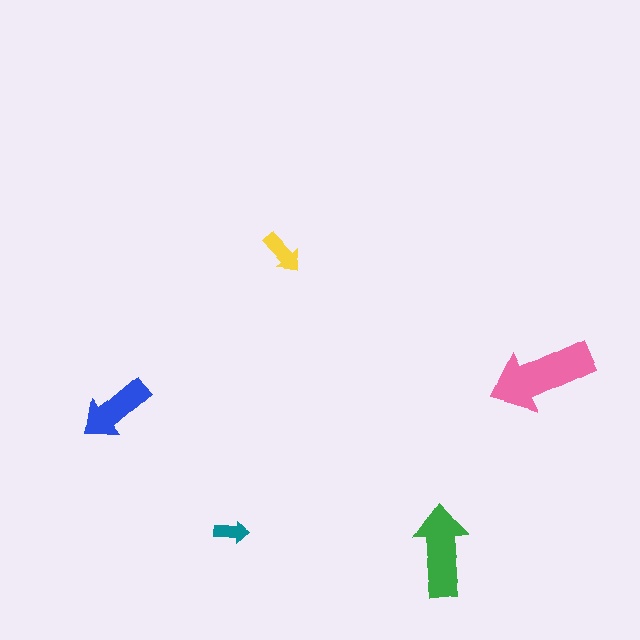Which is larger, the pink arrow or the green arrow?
The pink one.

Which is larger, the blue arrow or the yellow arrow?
The blue one.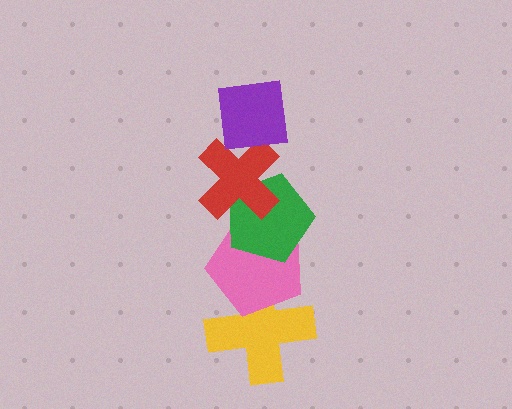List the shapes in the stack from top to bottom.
From top to bottom: the purple square, the red cross, the green pentagon, the pink pentagon, the yellow cross.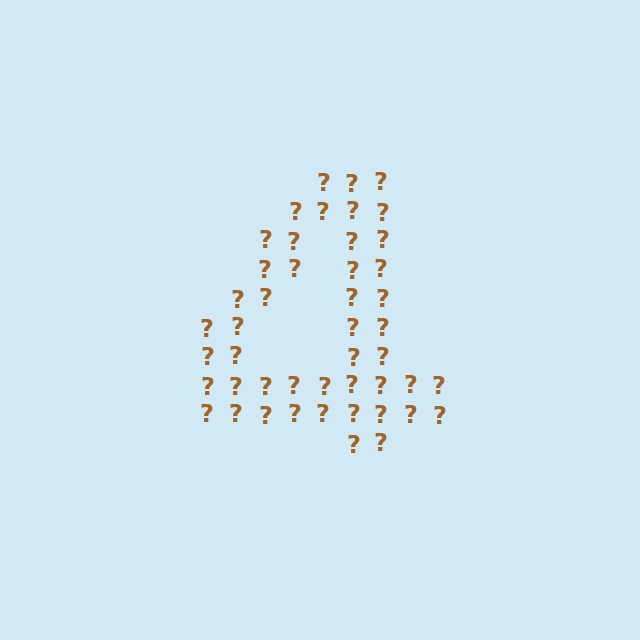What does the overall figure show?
The overall figure shows the digit 4.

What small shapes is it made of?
It is made of small question marks.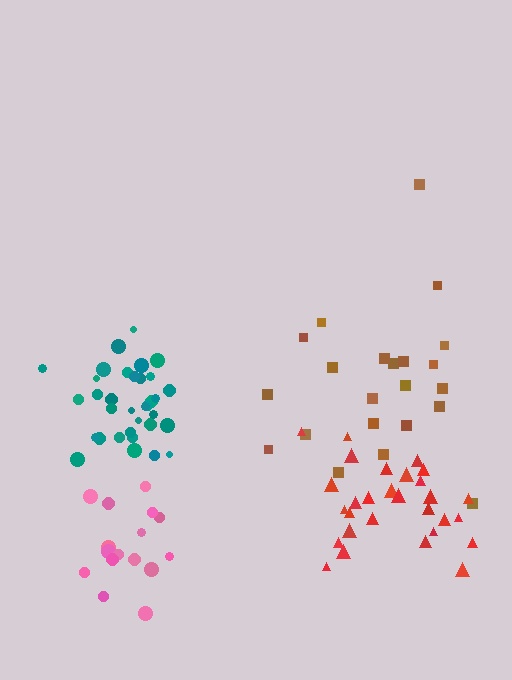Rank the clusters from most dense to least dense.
teal, red, pink, brown.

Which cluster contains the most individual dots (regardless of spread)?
Teal (34).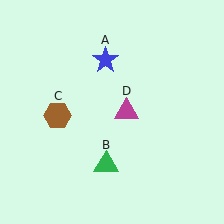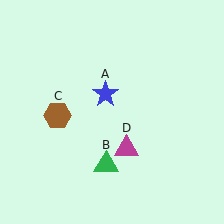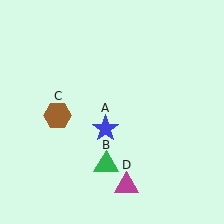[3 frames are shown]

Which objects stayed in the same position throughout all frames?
Green triangle (object B) and brown hexagon (object C) remained stationary.